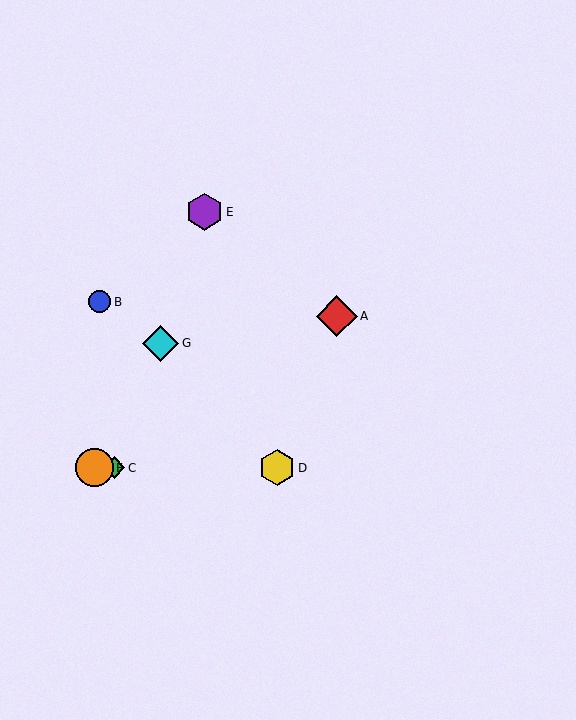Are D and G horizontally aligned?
No, D is at y≈468 and G is at y≈343.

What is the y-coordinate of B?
Object B is at y≈302.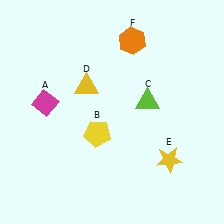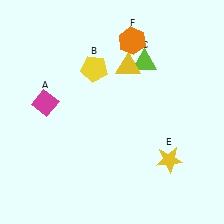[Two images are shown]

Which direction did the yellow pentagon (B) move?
The yellow pentagon (B) moved up.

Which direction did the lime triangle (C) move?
The lime triangle (C) moved up.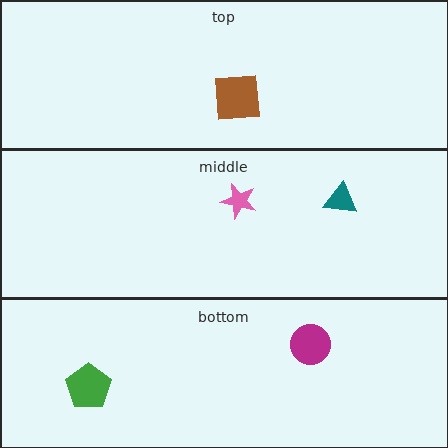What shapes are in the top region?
The brown square.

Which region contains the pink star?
The middle region.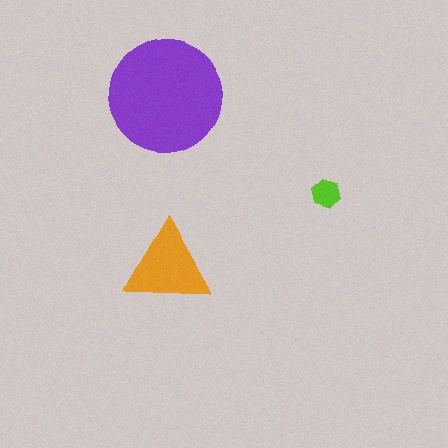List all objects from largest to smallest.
The purple circle, the orange triangle, the lime hexagon.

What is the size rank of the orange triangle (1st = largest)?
2nd.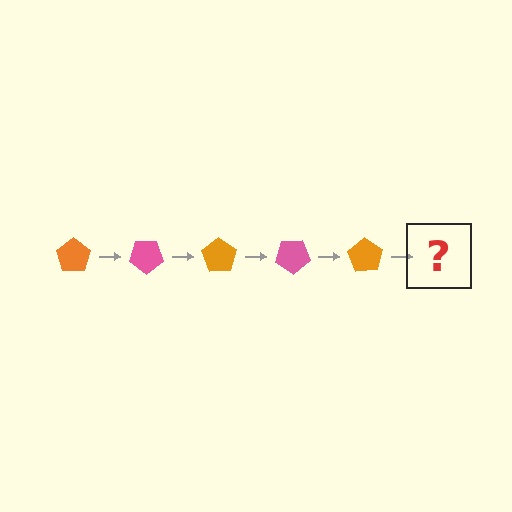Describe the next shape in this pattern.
It should be a pink pentagon, rotated 175 degrees from the start.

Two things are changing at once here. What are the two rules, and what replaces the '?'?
The two rules are that it rotates 35 degrees each step and the color cycles through orange and pink. The '?' should be a pink pentagon, rotated 175 degrees from the start.